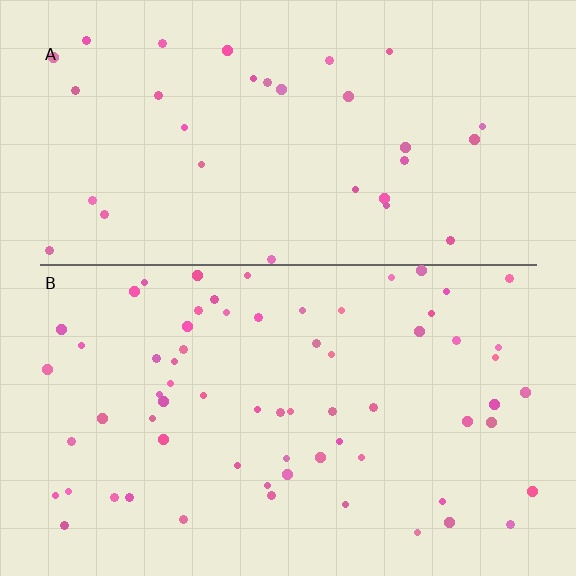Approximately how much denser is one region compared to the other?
Approximately 2.1× — region B over region A.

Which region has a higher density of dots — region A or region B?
B (the bottom).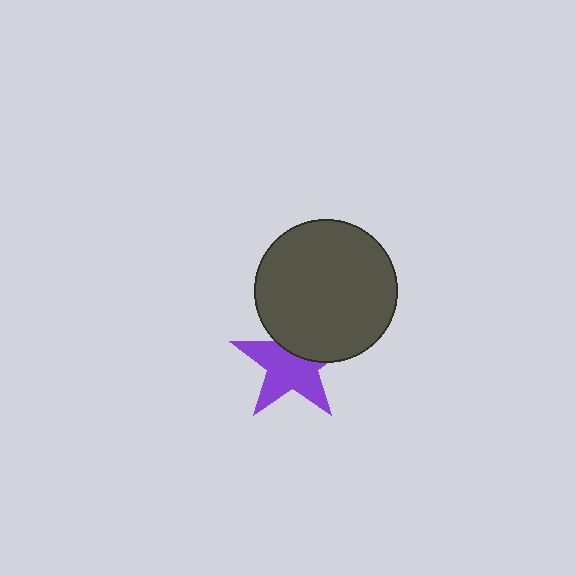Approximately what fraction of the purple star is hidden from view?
Roughly 36% of the purple star is hidden behind the dark gray circle.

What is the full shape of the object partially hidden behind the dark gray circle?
The partially hidden object is a purple star.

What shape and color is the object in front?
The object in front is a dark gray circle.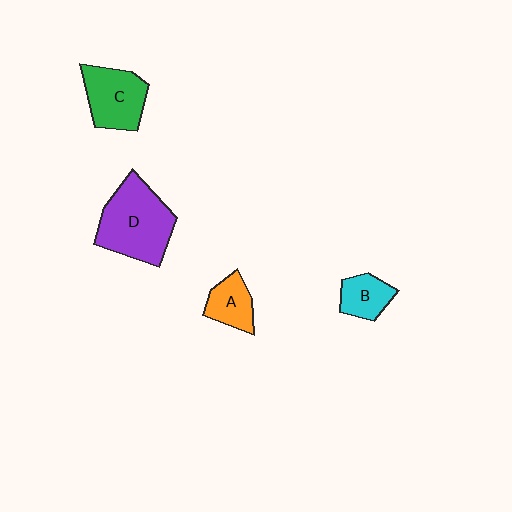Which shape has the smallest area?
Shape B (cyan).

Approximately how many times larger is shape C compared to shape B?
Approximately 1.7 times.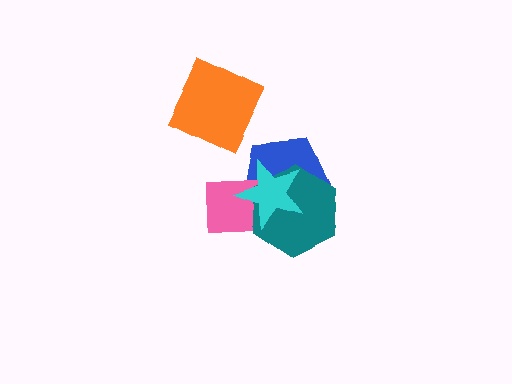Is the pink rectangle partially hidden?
Yes, it is partially covered by another shape.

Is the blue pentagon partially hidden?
Yes, it is partially covered by another shape.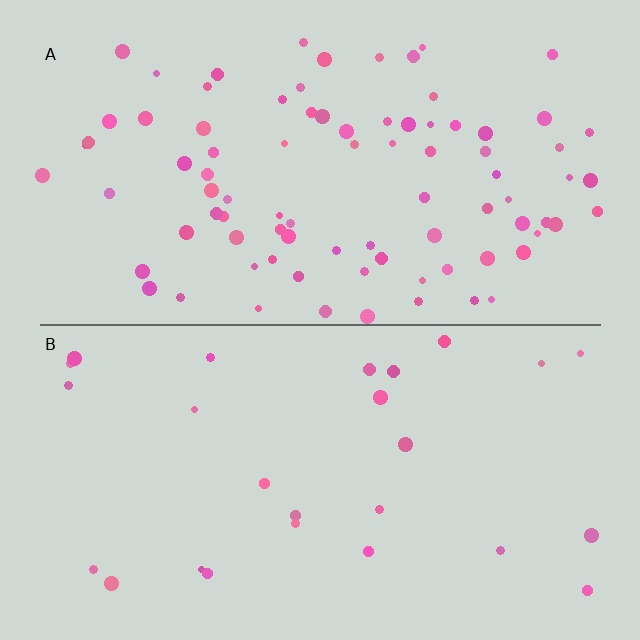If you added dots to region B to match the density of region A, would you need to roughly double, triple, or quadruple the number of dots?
Approximately triple.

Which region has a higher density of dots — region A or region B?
A (the top).